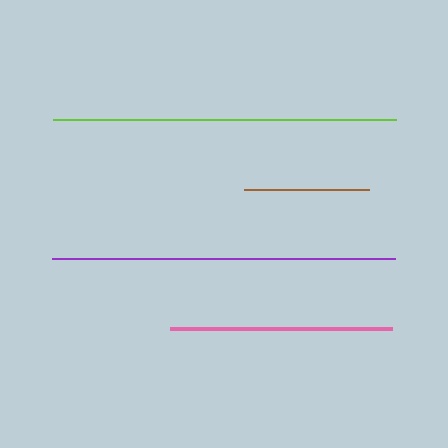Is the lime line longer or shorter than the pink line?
The lime line is longer than the pink line.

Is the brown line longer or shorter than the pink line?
The pink line is longer than the brown line.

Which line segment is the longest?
The lime line is the longest at approximately 343 pixels.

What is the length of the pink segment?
The pink segment is approximately 222 pixels long.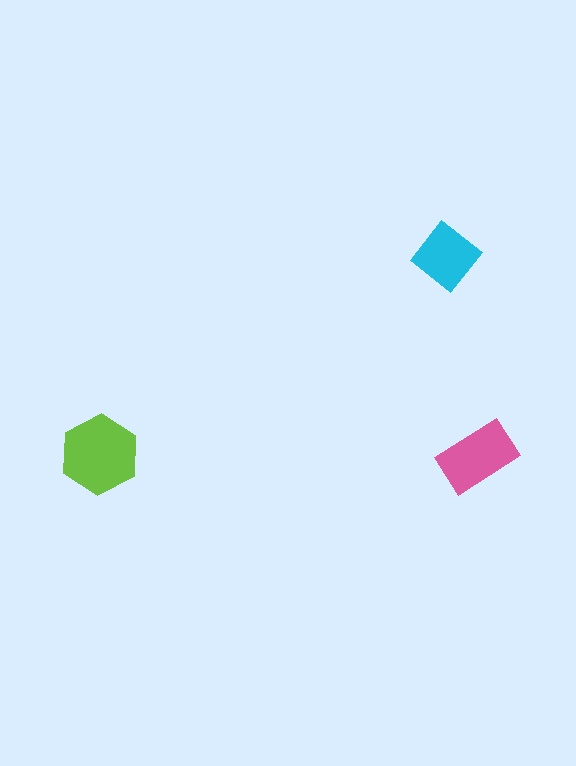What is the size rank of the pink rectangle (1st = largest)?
2nd.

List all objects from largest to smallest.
The lime hexagon, the pink rectangle, the cyan diamond.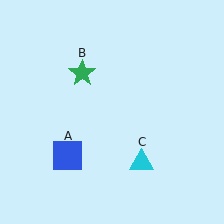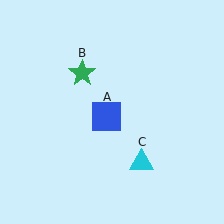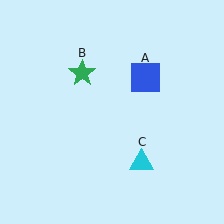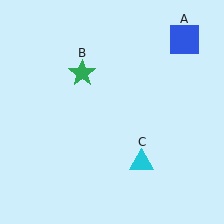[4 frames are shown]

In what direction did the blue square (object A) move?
The blue square (object A) moved up and to the right.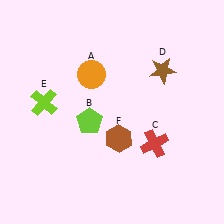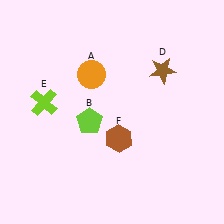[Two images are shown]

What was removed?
The red cross (C) was removed in Image 2.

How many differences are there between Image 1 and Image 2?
There is 1 difference between the two images.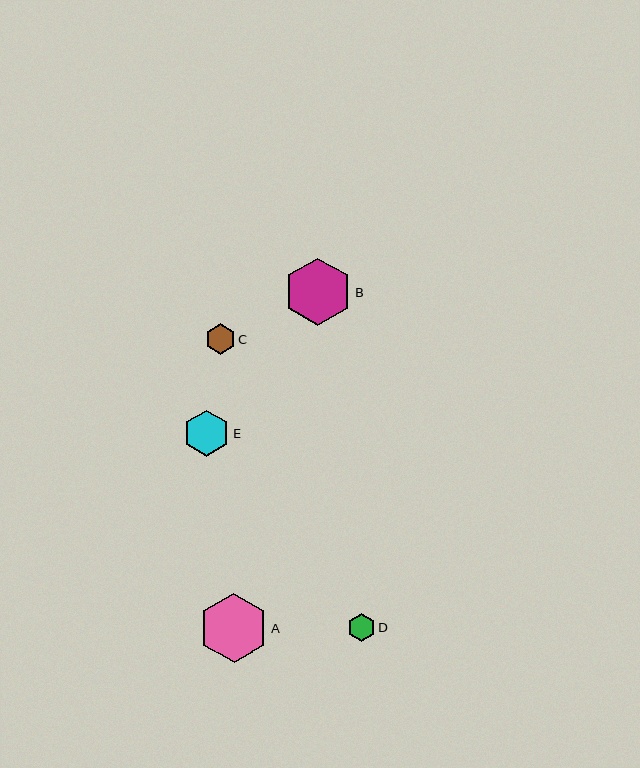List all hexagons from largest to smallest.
From largest to smallest: A, B, E, C, D.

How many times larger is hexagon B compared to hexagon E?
Hexagon B is approximately 1.5 times the size of hexagon E.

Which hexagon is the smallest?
Hexagon D is the smallest with a size of approximately 28 pixels.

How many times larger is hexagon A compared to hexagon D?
Hexagon A is approximately 2.5 times the size of hexagon D.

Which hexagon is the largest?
Hexagon A is the largest with a size of approximately 69 pixels.